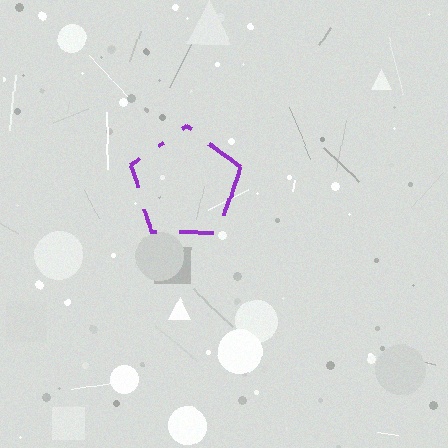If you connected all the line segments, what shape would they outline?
They would outline a pentagon.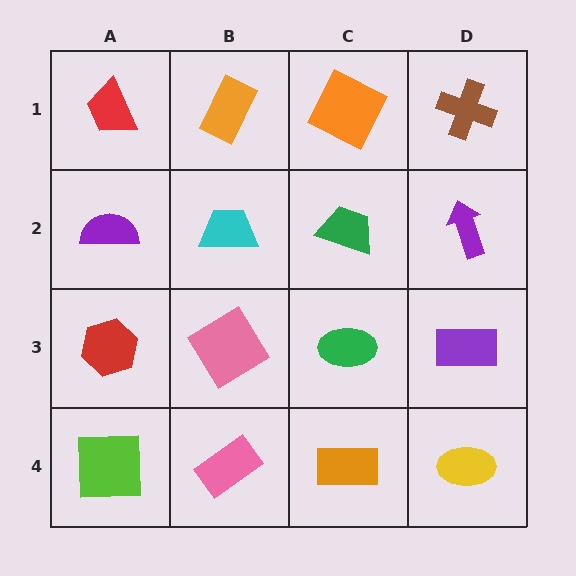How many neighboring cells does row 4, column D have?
2.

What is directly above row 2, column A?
A red trapezoid.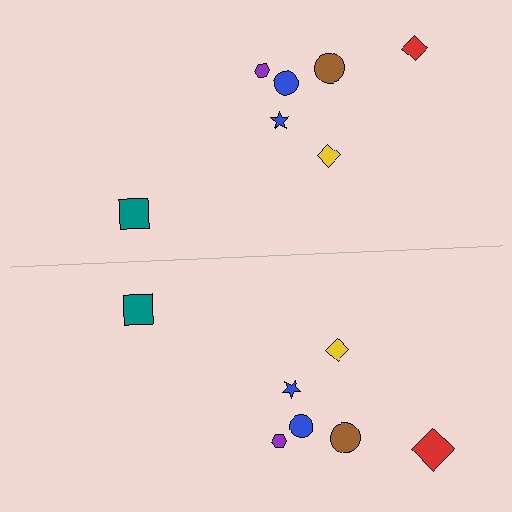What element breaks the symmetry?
The red diamond on the bottom side has a different size than its mirror counterpart.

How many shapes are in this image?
There are 14 shapes in this image.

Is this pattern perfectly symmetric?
No, the pattern is not perfectly symmetric. The red diamond on the bottom side has a different size than its mirror counterpart.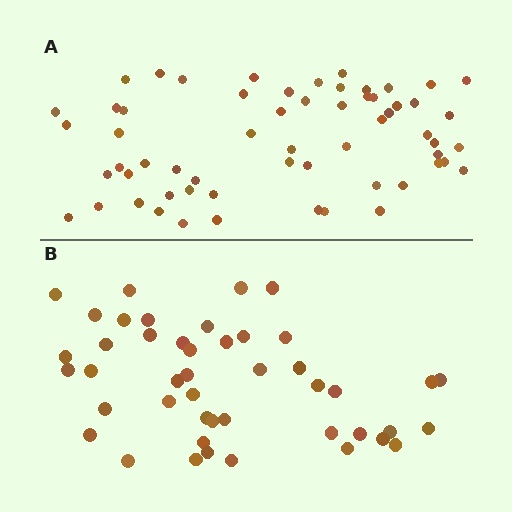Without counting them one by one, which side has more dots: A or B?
Region A (the top region) has more dots.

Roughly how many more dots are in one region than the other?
Region A has approximately 15 more dots than region B.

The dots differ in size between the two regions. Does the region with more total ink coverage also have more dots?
No. Region B has more total ink coverage because its dots are larger, but region A actually contains more individual dots. Total area can be misleading — the number of items is what matters here.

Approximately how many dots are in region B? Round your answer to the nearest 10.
About 40 dots. (The exact count is 45, which rounds to 40.)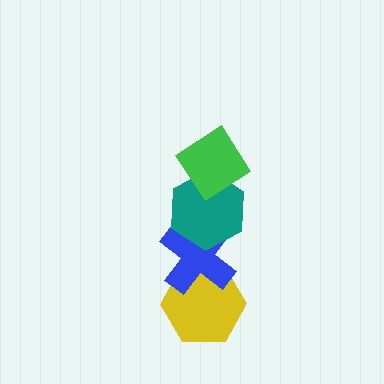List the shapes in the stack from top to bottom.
From top to bottom: the green diamond, the teal hexagon, the blue cross, the yellow hexagon.